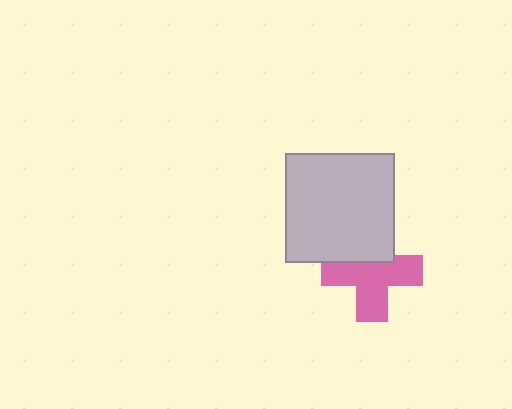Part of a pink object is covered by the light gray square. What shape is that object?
It is a cross.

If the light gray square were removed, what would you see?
You would see the complete pink cross.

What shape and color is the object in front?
The object in front is a light gray square.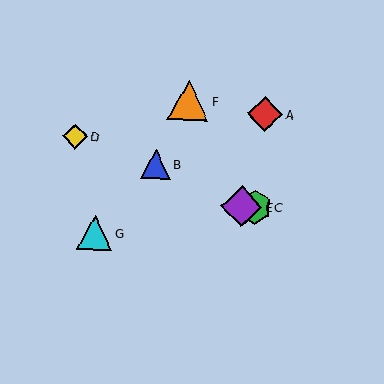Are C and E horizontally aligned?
Yes, both are at y≈207.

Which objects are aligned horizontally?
Objects C, E are aligned horizontally.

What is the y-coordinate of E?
Object E is at y≈207.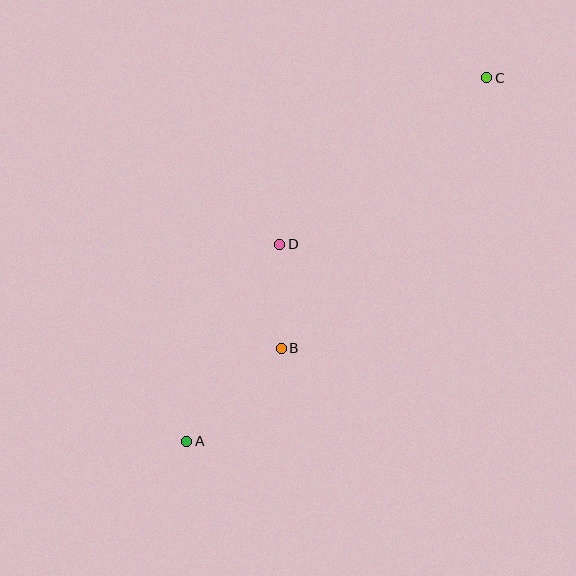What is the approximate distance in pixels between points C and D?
The distance between C and D is approximately 266 pixels.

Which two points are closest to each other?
Points B and D are closest to each other.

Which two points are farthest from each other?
Points A and C are farthest from each other.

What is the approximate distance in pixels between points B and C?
The distance between B and C is approximately 340 pixels.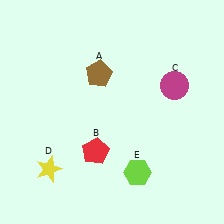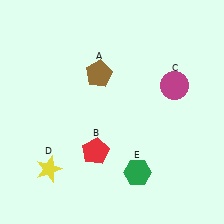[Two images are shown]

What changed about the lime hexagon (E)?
In Image 1, E is lime. In Image 2, it changed to green.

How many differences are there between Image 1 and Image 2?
There is 1 difference between the two images.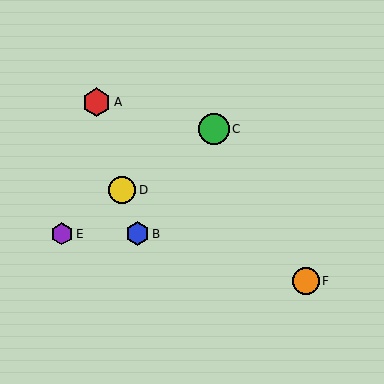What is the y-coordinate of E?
Object E is at y≈234.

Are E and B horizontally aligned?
Yes, both are at y≈234.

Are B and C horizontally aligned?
No, B is at y≈234 and C is at y≈129.